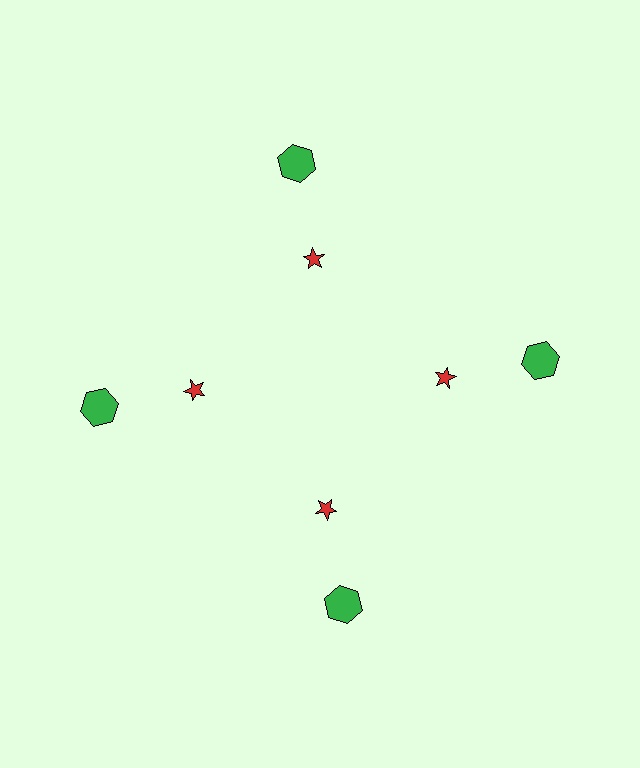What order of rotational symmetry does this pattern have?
This pattern has 4-fold rotational symmetry.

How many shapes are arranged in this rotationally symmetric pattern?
There are 8 shapes, arranged in 4 groups of 2.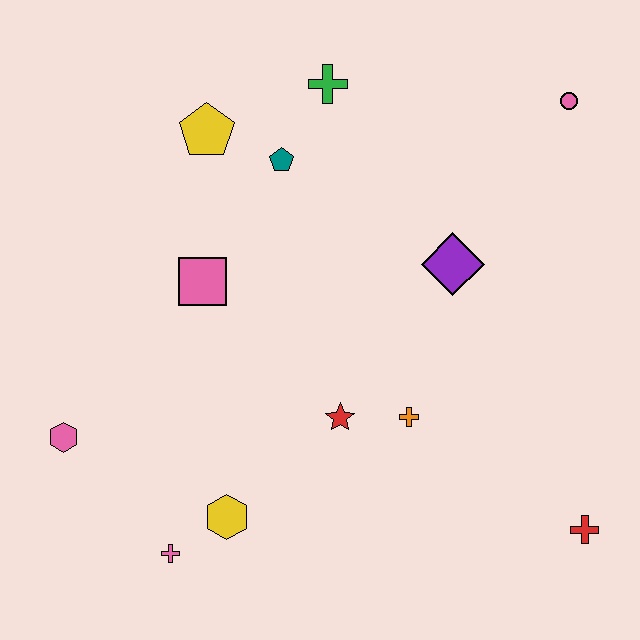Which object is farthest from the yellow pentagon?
The red cross is farthest from the yellow pentagon.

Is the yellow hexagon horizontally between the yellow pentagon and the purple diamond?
Yes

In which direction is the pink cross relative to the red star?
The pink cross is to the left of the red star.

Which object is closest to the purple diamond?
The orange cross is closest to the purple diamond.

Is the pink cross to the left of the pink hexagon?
No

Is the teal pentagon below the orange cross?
No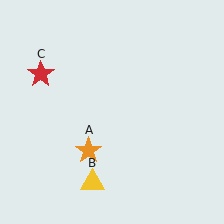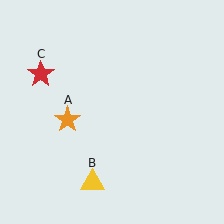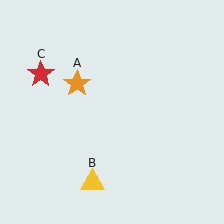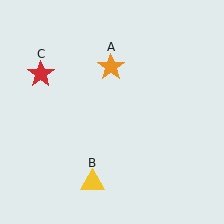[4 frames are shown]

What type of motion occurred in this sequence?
The orange star (object A) rotated clockwise around the center of the scene.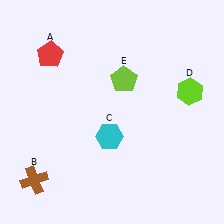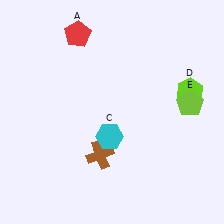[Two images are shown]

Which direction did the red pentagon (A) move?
The red pentagon (A) moved right.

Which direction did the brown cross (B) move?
The brown cross (B) moved right.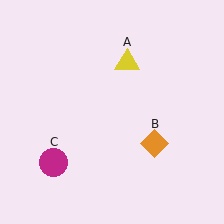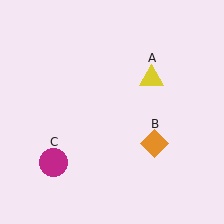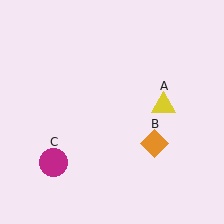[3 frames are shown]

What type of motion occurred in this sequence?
The yellow triangle (object A) rotated clockwise around the center of the scene.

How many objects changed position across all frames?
1 object changed position: yellow triangle (object A).